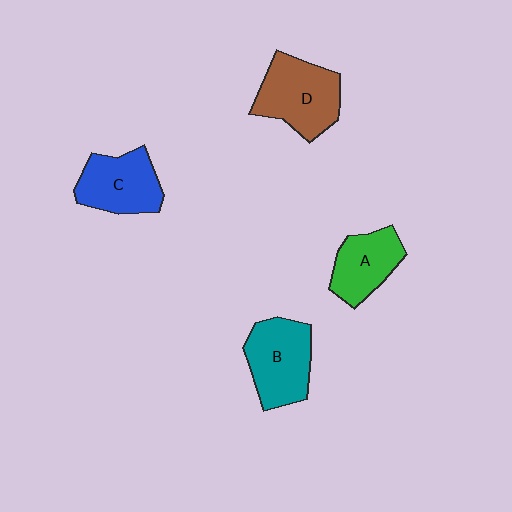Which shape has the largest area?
Shape D (brown).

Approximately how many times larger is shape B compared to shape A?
Approximately 1.3 times.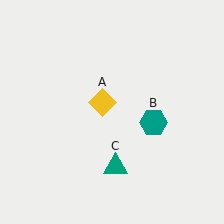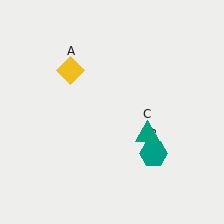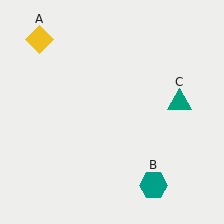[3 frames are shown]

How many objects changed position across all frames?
3 objects changed position: yellow diamond (object A), teal hexagon (object B), teal triangle (object C).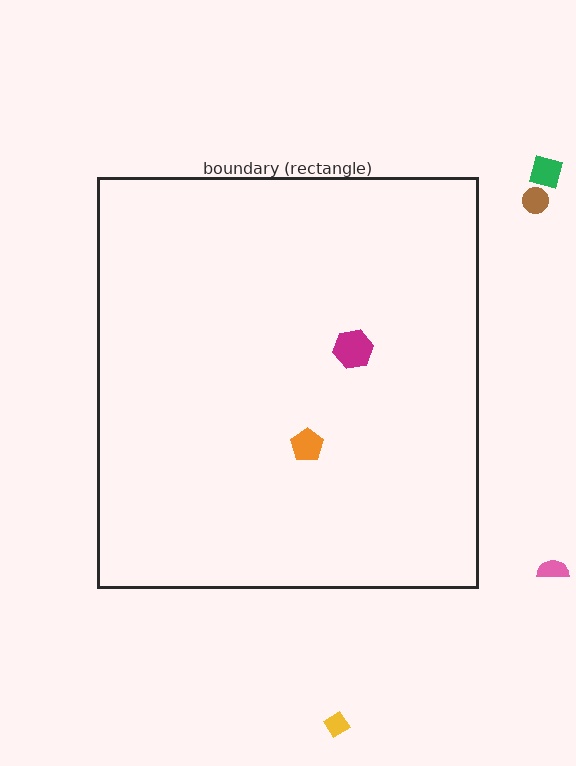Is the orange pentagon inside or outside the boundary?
Inside.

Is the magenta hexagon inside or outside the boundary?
Inside.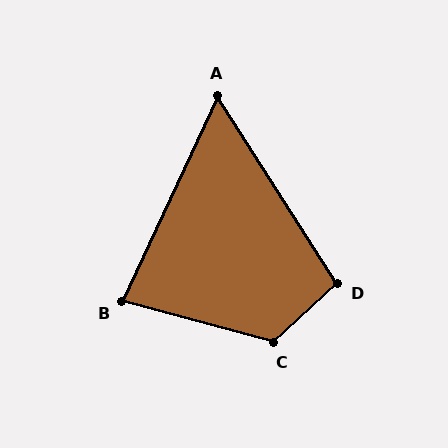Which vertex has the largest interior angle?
C, at approximately 122 degrees.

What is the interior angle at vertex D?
Approximately 100 degrees (obtuse).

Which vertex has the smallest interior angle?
A, at approximately 58 degrees.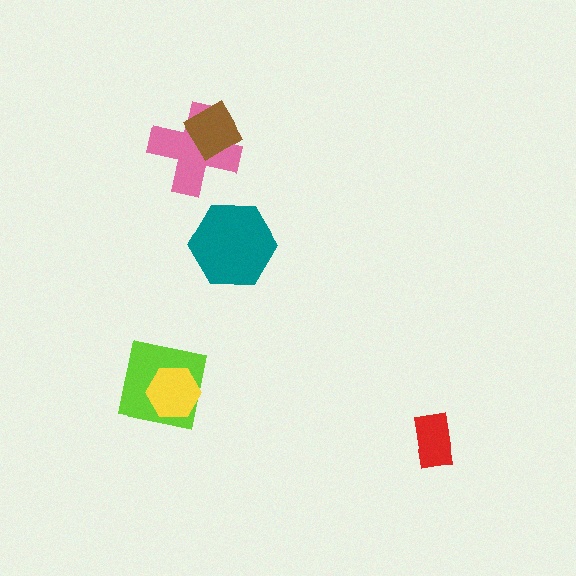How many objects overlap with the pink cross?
1 object overlaps with the pink cross.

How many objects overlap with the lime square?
1 object overlaps with the lime square.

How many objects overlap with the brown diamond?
1 object overlaps with the brown diamond.